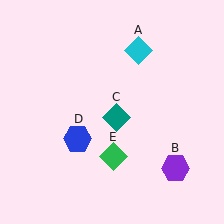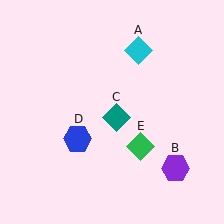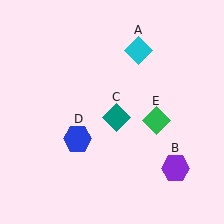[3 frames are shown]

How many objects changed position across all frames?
1 object changed position: green diamond (object E).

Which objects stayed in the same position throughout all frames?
Cyan diamond (object A) and purple hexagon (object B) and teal diamond (object C) and blue hexagon (object D) remained stationary.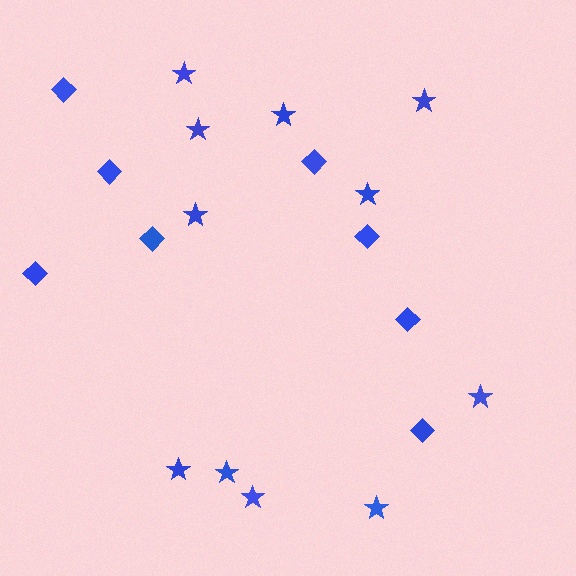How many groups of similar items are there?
There are 2 groups: one group of stars (11) and one group of diamonds (8).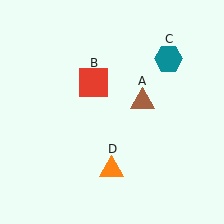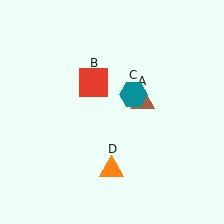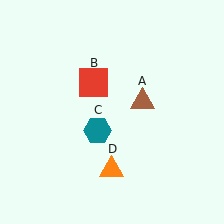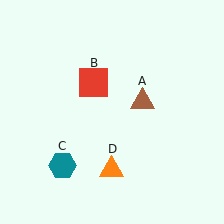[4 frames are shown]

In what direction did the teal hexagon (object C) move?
The teal hexagon (object C) moved down and to the left.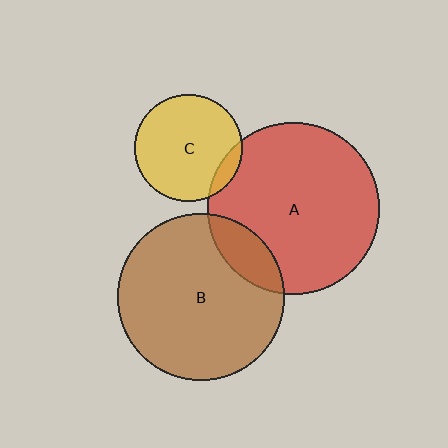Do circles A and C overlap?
Yes.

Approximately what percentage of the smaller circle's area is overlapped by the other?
Approximately 10%.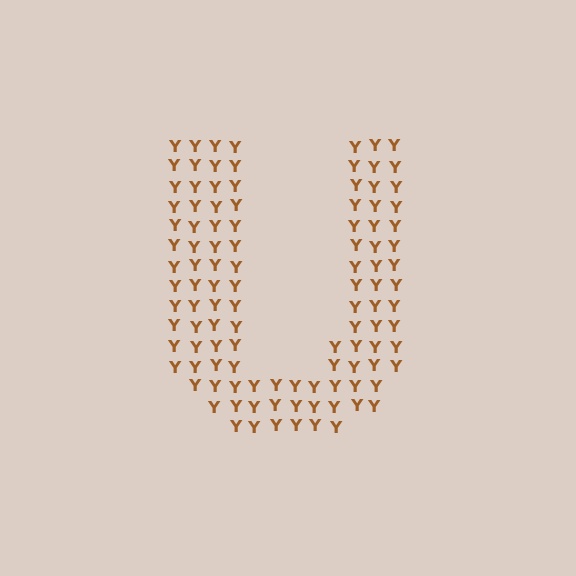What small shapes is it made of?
It is made of small letter Y's.